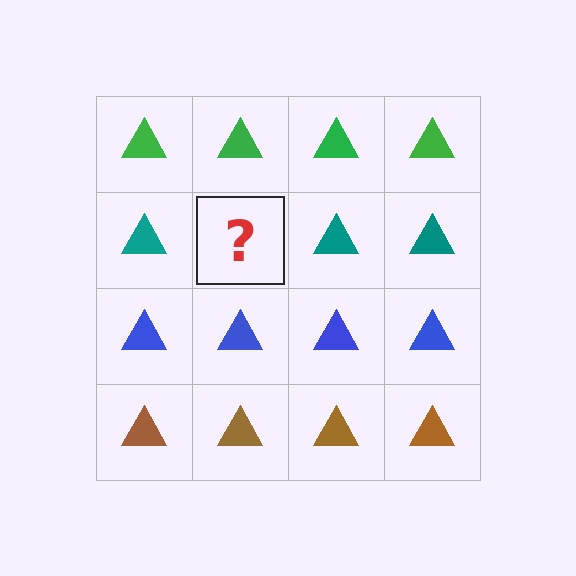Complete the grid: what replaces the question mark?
The question mark should be replaced with a teal triangle.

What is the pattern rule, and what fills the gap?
The rule is that each row has a consistent color. The gap should be filled with a teal triangle.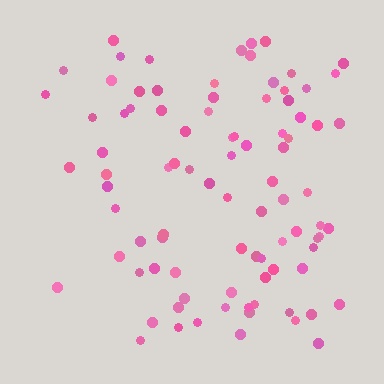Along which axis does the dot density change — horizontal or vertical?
Horizontal.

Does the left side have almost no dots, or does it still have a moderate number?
Still a moderate number, just noticeably fewer than the right.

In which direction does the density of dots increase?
From left to right, with the right side densest.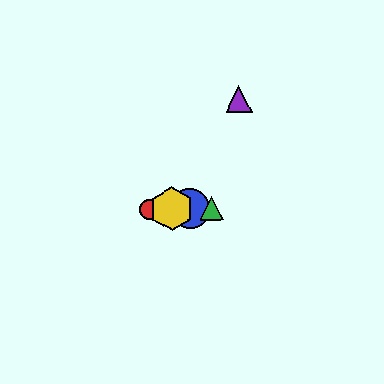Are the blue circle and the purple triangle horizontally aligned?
No, the blue circle is at y≈208 and the purple triangle is at y≈99.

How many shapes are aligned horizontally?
4 shapes (the red circle, the blue circle, the green triangle, the yellow hexagon) are aligned horizontally.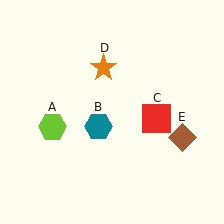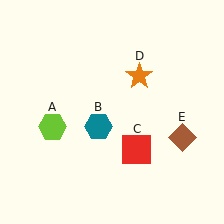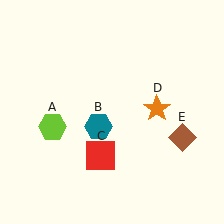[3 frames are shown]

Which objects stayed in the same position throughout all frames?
Lime hexagon (object A) and teal hexagon (object B) and brown diamond (object E) remained stationary.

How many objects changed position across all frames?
2 objects changed position: red square (object C), orange star (object D).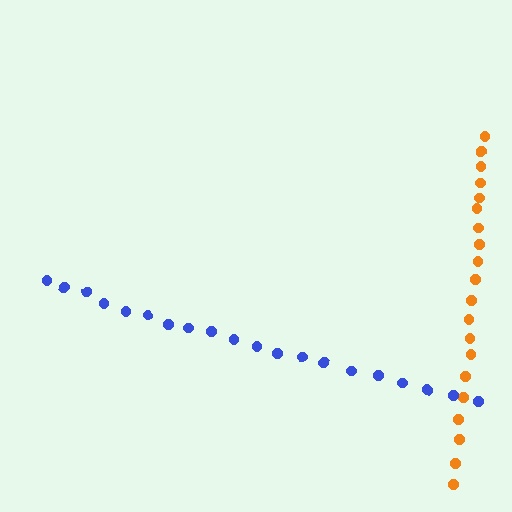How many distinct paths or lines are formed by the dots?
There are 2 distinct paths.